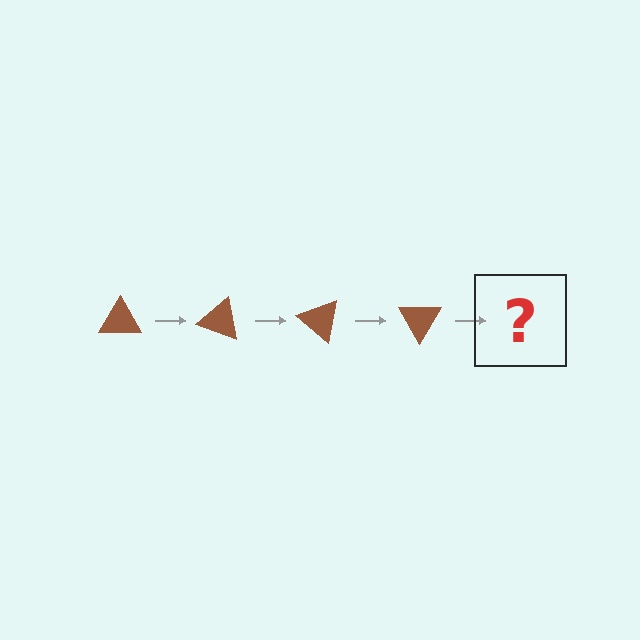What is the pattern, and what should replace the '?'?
The pattern is that the triangle rotates 20 degrees each step. The '?' should be a brown triangle rotated 80 degrees.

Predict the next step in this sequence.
The next step is a brown triangle rotated 80 degrees.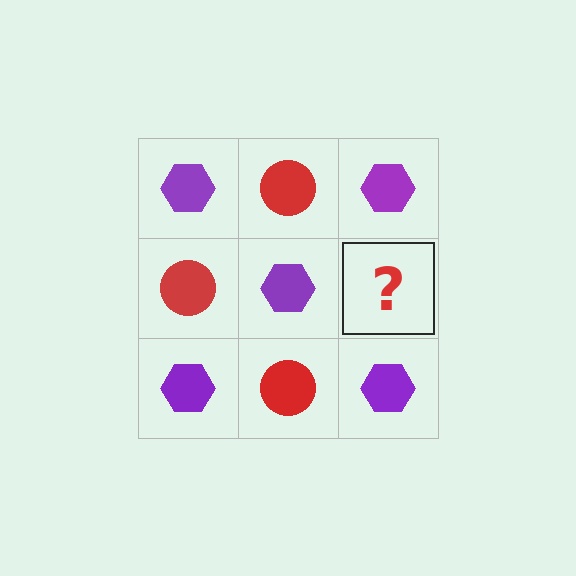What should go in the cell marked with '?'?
The missing cell should contain a red circle.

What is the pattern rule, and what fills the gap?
The rule is that it alternates purple hexagon and red circle in a checkerboard pattern. The gap should be filled with a red circle.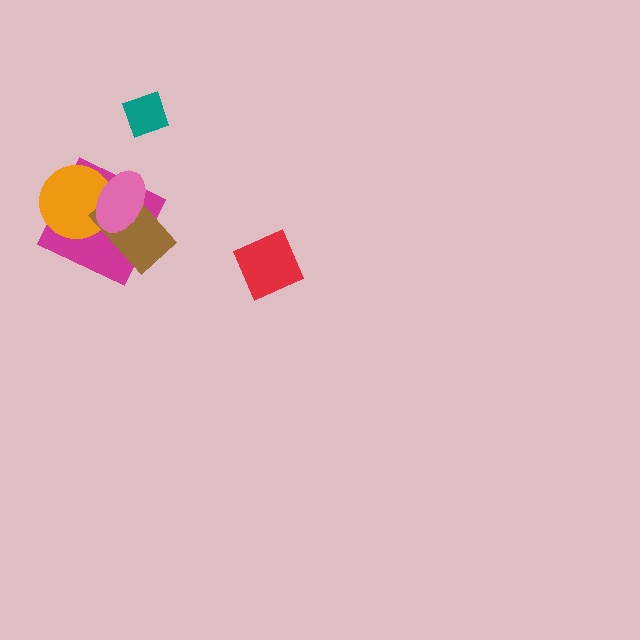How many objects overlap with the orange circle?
3 objects overlap with the orange circle.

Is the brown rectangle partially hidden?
Yes, it is partially covered by another shape.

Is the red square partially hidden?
No, no other shape covers it.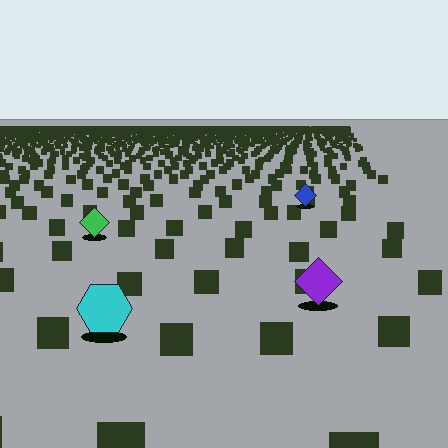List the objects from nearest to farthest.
From nearest to farthest: the cyan hexagon, the purple diamond, the green diamond, the blue diamond.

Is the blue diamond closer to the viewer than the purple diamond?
No. The purple diamond is closer — you can tell from the texture gradient: the ground texture is coarser near it.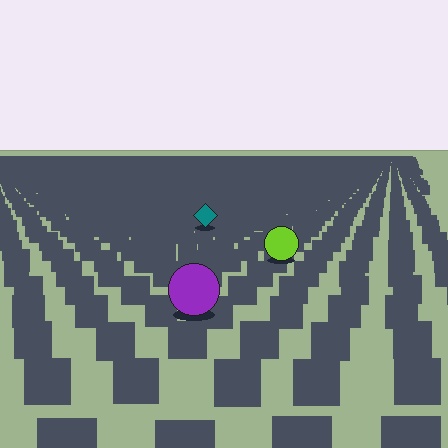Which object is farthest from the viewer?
The teal diamond is farthest from the viewer. It appears smaller and the ground texture around it is denser.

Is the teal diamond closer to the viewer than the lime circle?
No. The lime circle is closer — you can tell from the texture gradient: the ground texture is coarser near it.